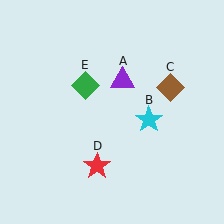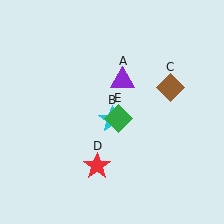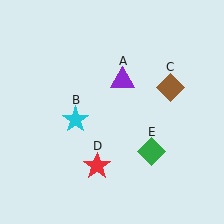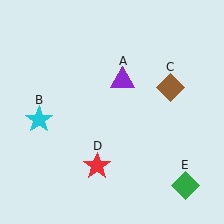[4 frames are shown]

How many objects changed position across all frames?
2 objects changed position: cyan star (object B), green diamond (object E).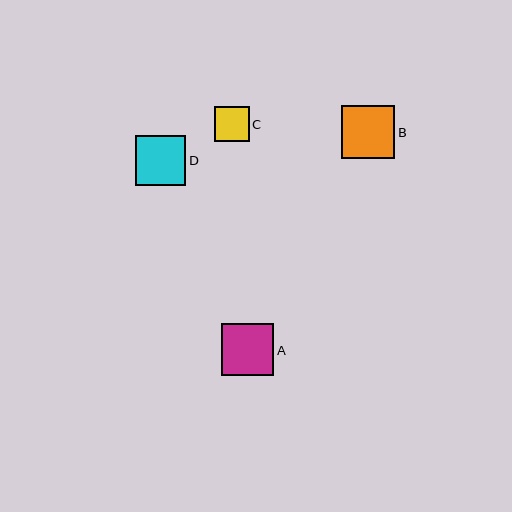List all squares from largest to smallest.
From largest to smallest: B, A, D, C.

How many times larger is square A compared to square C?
Square A is approximately 1.5 times the size of square C.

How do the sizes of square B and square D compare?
Square B and square D are approximately the same size.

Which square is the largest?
Square B is the largest with a size of approximately 53 pixels.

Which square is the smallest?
Square C is the smallest with a size of approximately 34 pixels.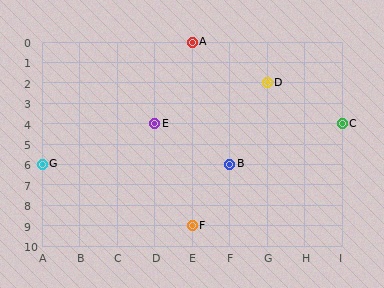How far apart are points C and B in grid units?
Points C and B are 3 columns and 2 rows apart (about 3.6 grid units diagonally).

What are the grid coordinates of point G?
Point G is at grid coordinates (A, 6).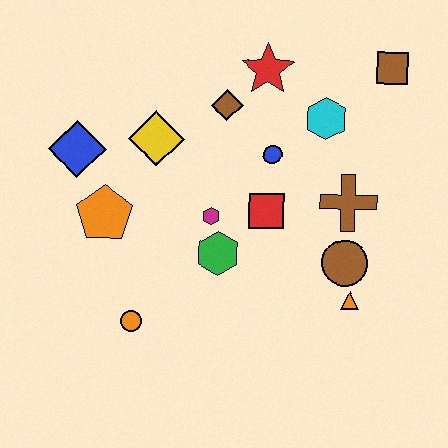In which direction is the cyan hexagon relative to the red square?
The cyan hexagon is above the red square.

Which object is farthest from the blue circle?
The orange circle is farthest from the blue circle.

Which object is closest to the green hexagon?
The magenta hexagon is closest to the green hexagon.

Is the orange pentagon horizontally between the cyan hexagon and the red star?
No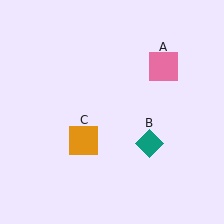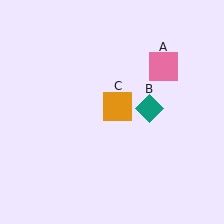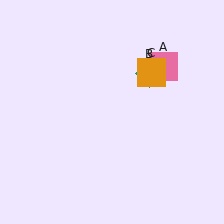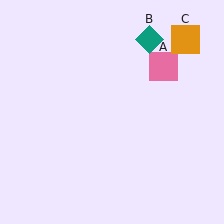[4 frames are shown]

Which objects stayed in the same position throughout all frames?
Pink square (object A) remained stationary.